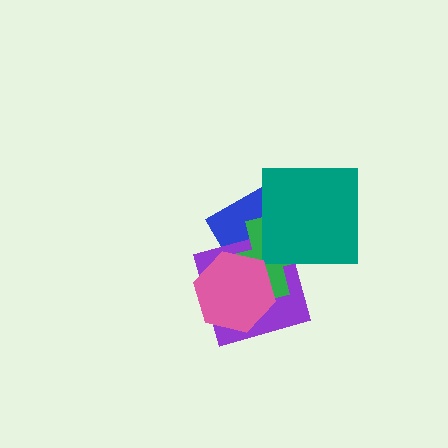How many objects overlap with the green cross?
4 objects overlap with the green cross.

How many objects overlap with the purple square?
3 objects overlap with the purple square.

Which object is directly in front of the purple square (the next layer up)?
The green cross is directly in front of the purple square.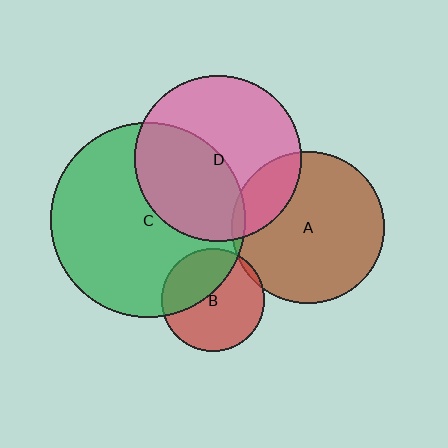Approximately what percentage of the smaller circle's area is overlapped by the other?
Approximately 20%.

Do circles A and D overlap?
Yes.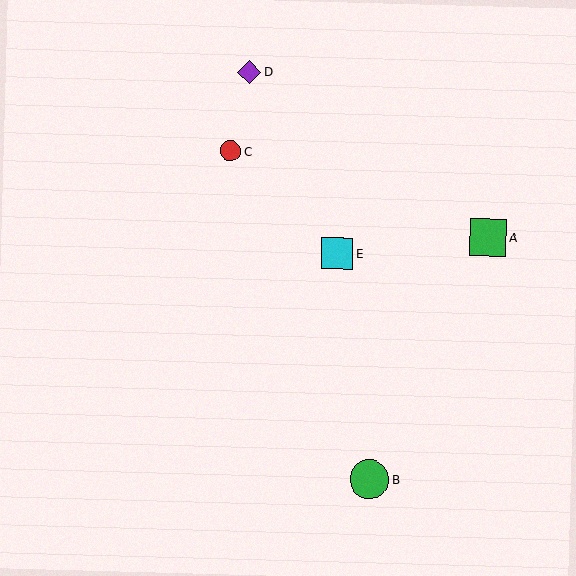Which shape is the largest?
The green circle (labeled B) is the largest.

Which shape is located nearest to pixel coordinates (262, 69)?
The purple diamond (labeled D) at (249, 72) is nearest to that location.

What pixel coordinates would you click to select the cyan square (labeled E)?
Click at (337, 253) to select the cyan square E.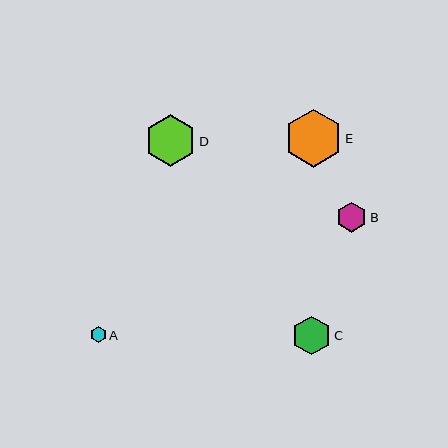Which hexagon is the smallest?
Hexagon A is the smallest with a size of approximately 16 pixels.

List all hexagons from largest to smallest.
From largest to smallest: E, D, C, B, A.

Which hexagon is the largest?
Hexagon E is the largest with a size of approximately 58 pixels.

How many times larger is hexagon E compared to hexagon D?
Hexagon E is approximately 1.1 times the size of hexagon D.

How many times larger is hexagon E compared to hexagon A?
Hexagon E is approximately 3.7 times the size of hexagon A.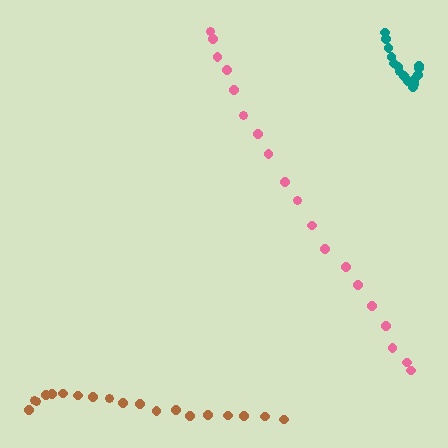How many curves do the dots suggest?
There are 3 distinct paths.